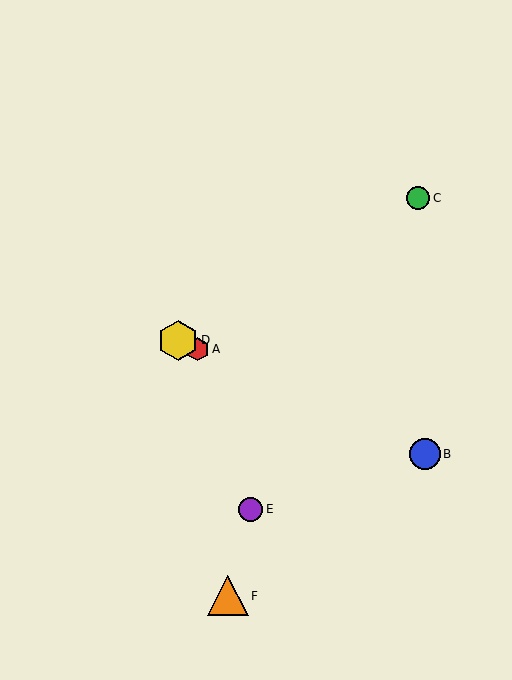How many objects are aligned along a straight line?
3 objects (A, B, D) are aligned along a straight line.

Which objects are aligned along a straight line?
Objects A, B, D are aligned along a straight line.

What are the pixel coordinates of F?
Object F is at (228, 596).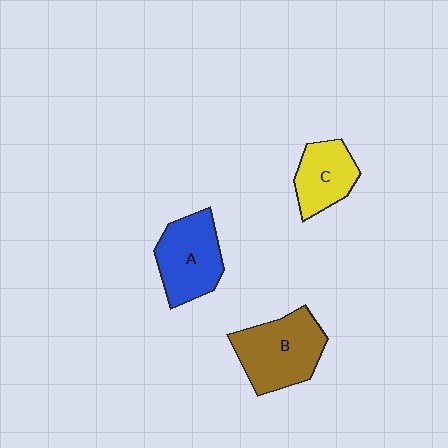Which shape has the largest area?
Shape B (brown).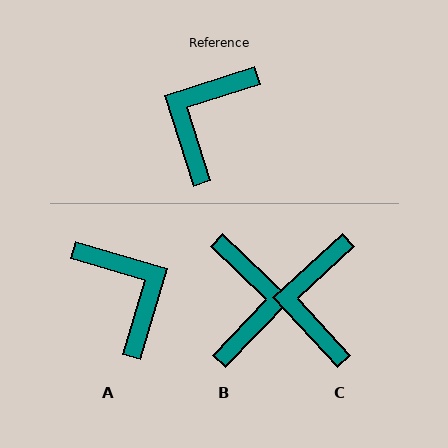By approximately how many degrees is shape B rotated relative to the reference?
Approximately 152 degrees clockwise.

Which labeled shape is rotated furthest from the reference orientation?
B, about 152 degrees away.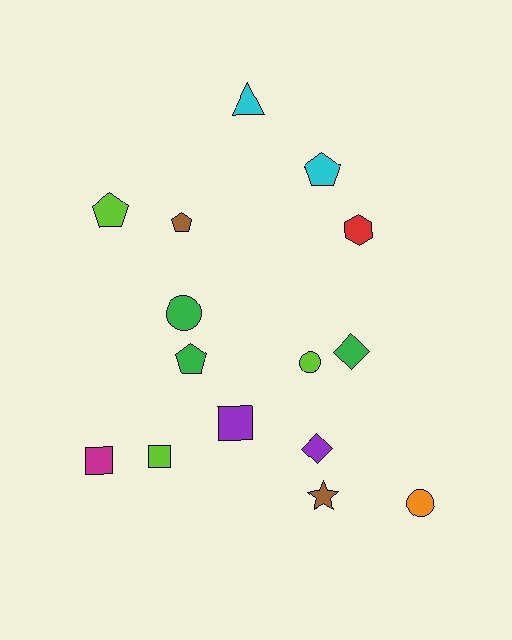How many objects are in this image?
There are 15 objects.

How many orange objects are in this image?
There is 1 orange object.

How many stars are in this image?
There is 1 star.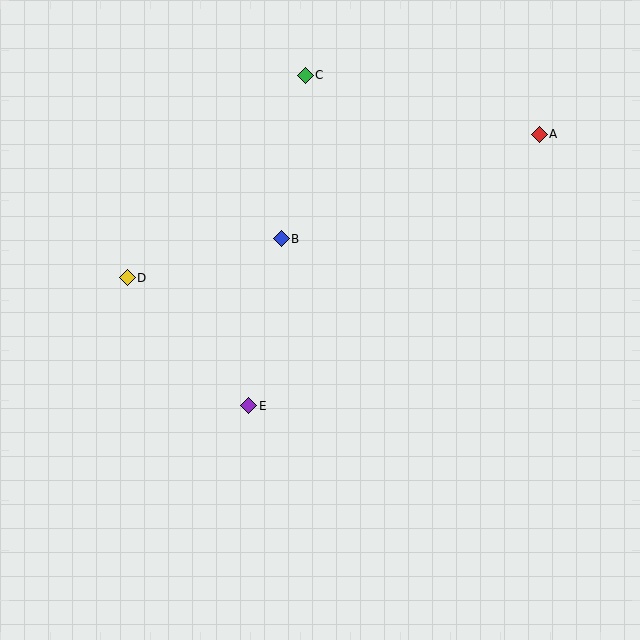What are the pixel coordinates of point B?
Point B is at (281, 239).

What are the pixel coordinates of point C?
Point C is at (305, 75).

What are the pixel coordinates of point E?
Point E is at (249, 406).